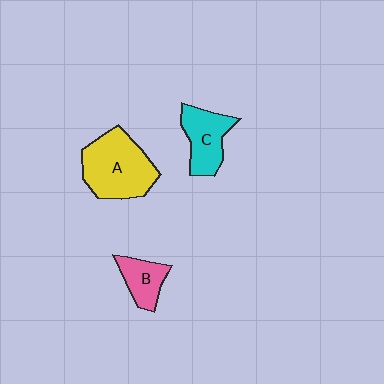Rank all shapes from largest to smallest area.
From largest to smallest: A (yellow), C (cyan), B (pink).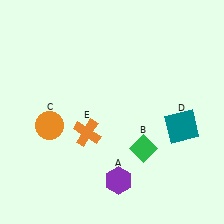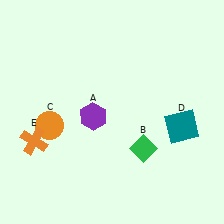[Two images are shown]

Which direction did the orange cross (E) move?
The orange cross (E) moved left.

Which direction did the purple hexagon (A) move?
The purple hexagon (A) moved up.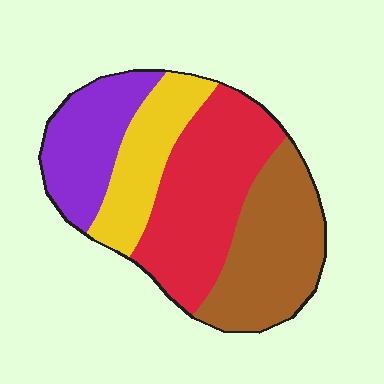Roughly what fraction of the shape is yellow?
Yellow covers about 20% of the shape.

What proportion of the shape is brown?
Brown takes up about one quarter (1/4) of the shape.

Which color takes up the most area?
Red, at roughly 35%.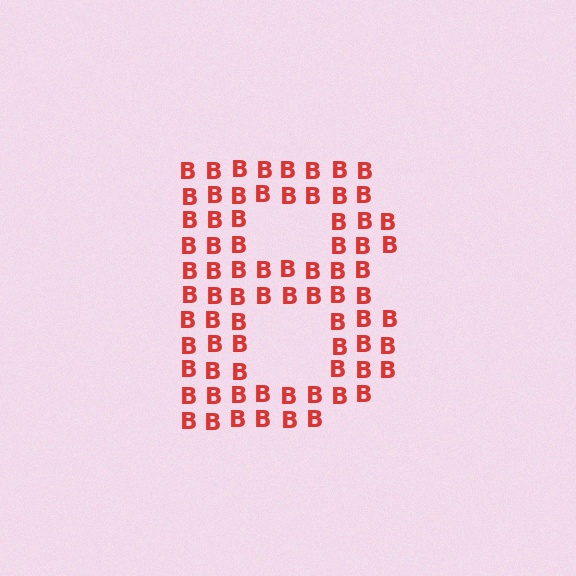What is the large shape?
The large shape is the letter B.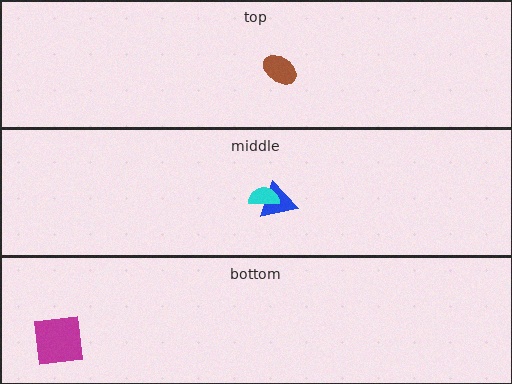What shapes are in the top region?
The brown ellipse.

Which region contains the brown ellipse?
The top region.